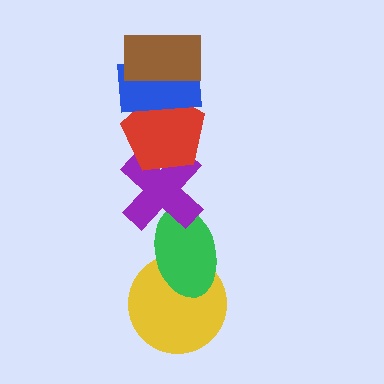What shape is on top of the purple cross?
The red pentagon is on top of the purple cross.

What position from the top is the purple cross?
The purple cross is 4th from the top.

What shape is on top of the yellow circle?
The green ellipse is on top of the yellow circle.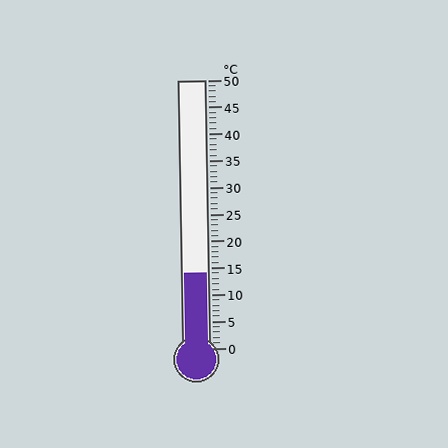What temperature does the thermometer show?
The thermometer shows approximately 14°C.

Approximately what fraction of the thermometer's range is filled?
The thermometer is filled to approximately 30% of its range.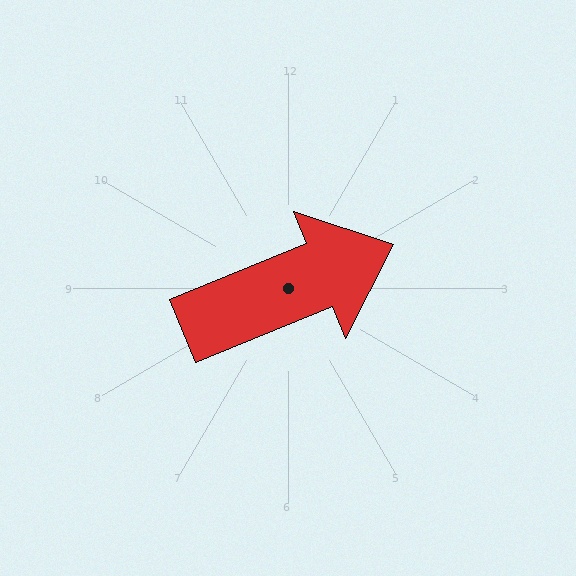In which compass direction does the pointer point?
East.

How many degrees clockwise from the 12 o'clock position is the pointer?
Approximately 68 degrees.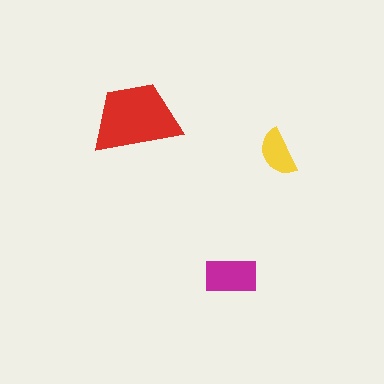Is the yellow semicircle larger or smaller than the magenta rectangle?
Smaller.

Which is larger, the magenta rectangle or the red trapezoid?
The red trapezoid.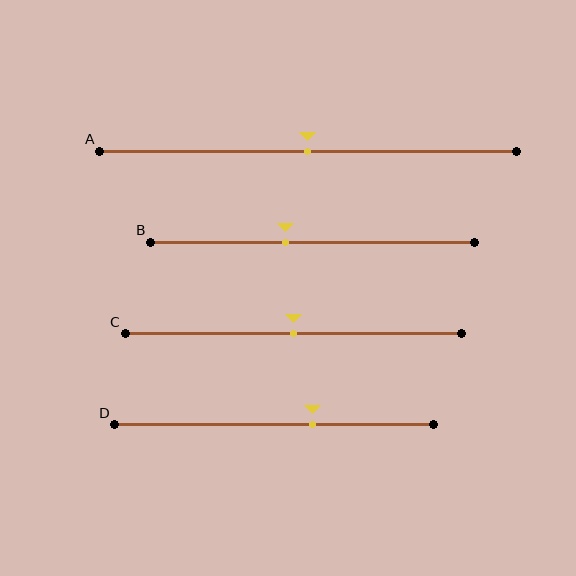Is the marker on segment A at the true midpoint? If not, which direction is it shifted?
Yes, the marker on segment A is at the true midpoint.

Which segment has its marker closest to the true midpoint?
Segment A has its marker closest to the true midpoint.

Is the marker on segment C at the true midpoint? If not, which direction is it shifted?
Yes, the marker on segment C is at the true midpoint.